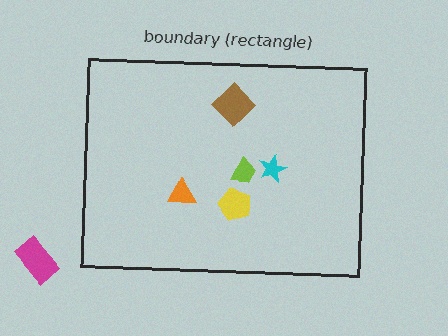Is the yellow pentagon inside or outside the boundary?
Inside.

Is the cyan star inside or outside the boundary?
Inside.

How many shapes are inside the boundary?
5 inside, 1 outside.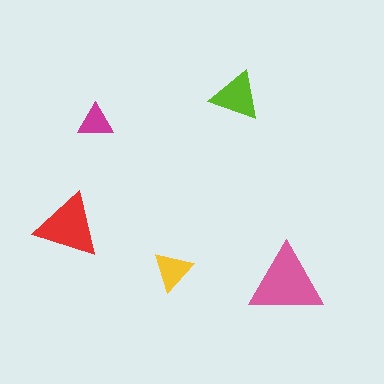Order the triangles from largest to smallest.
the pink one, the red one, the lime one, the yellow one, the magenta one.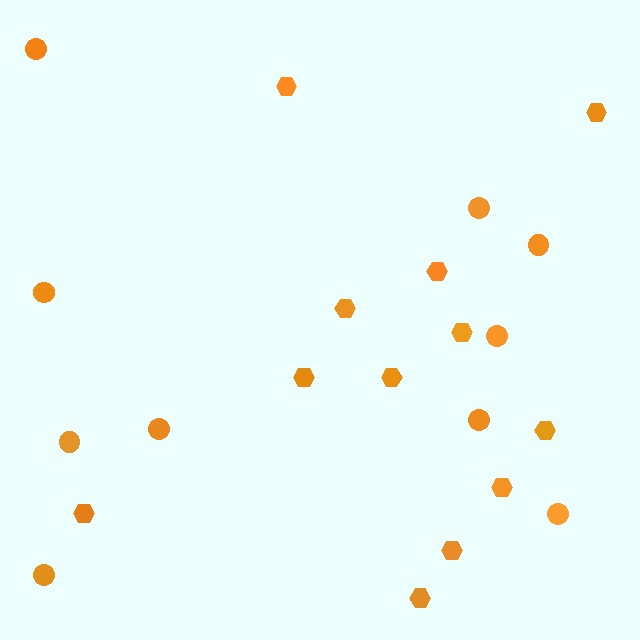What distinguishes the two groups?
There are 2 groups: one group of circles (10) and one group of hexagons (12).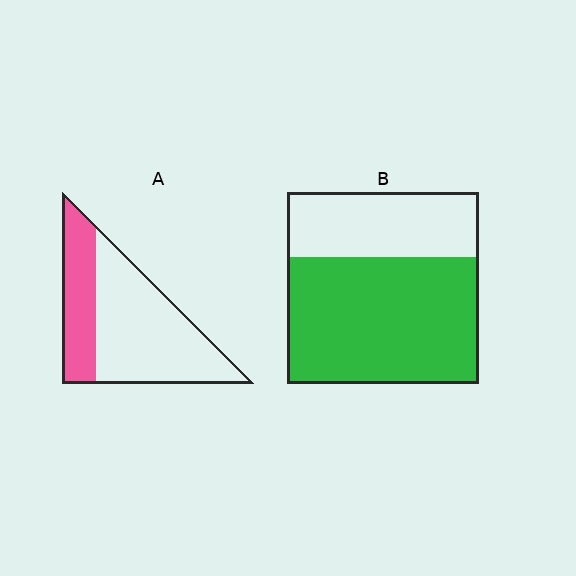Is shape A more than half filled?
No.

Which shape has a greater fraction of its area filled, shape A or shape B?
Shape B.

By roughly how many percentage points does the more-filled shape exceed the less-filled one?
By roughly 35 percentage points (B over A).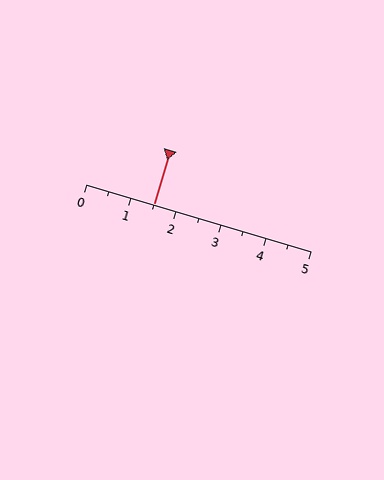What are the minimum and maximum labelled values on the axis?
The axis runs from 0 to 5.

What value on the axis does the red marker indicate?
The marker indicates approximately 1.5.